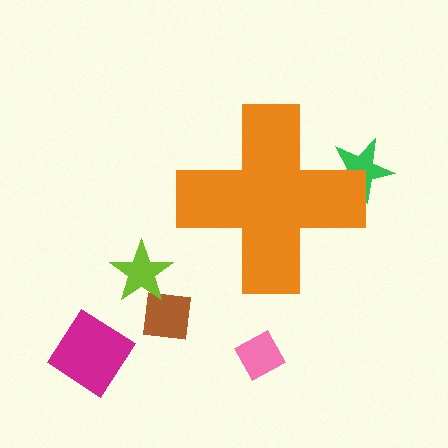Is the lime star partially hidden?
No, the lime star is fully visible.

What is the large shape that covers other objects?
An orange cross.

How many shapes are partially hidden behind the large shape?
1 shape is partially hidden.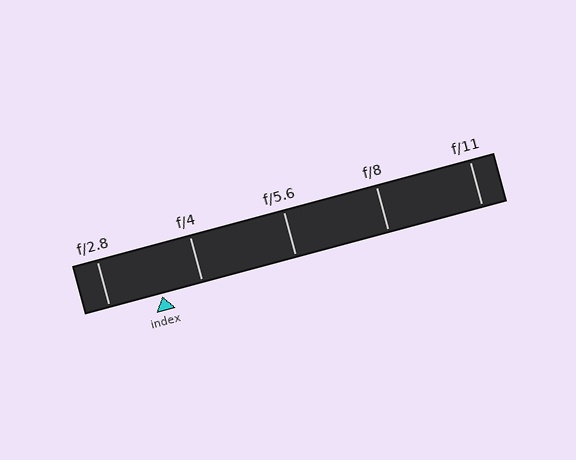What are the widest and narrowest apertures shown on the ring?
The widest aperture shown is f/2.8 and the narrowest is f/11.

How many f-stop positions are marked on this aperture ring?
There are 5 f-stop positions marked.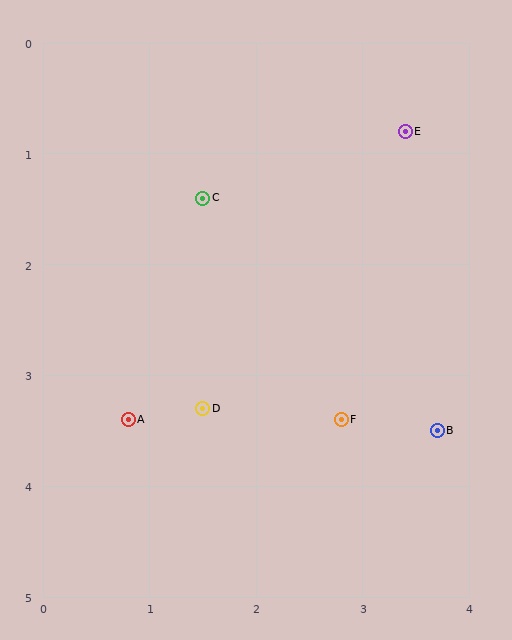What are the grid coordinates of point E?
Point E is at approximately (3.4, 0.8).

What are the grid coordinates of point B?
Point B is at approximately (3.7, 3.5).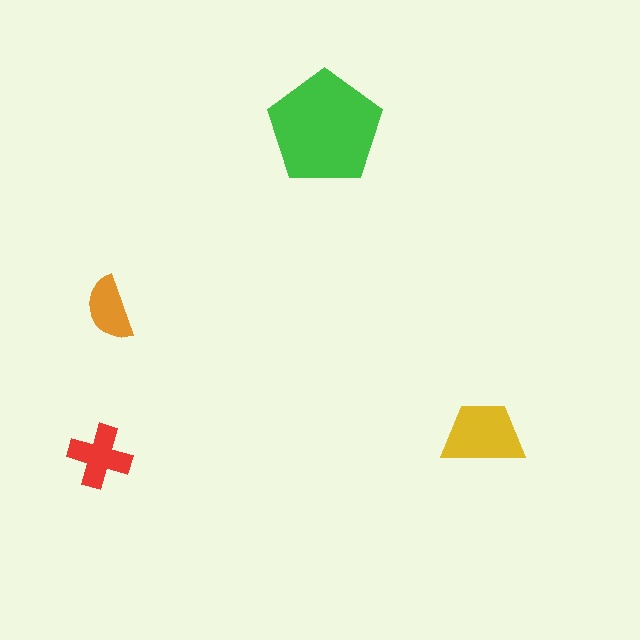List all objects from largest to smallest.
The green pentagon, the yellow trapezoid, the red cross, the orange semicircle.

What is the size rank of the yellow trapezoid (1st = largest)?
2nd.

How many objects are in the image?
There are 4 objects in the image.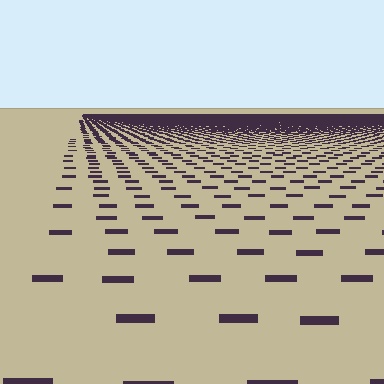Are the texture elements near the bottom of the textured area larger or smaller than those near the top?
Larger. Near the bottom, elements are closer to the viewer and appear at a bigger on-screen size.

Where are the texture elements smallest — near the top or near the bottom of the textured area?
Near the top.